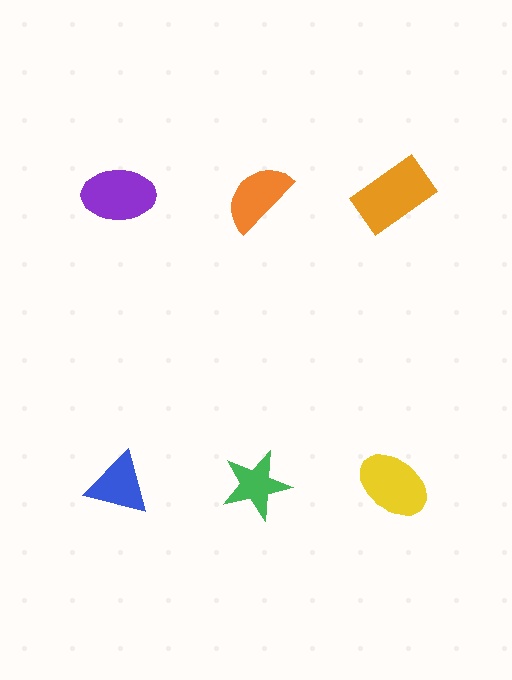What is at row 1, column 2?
An orange semicircle.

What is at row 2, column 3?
A yellow ellipse.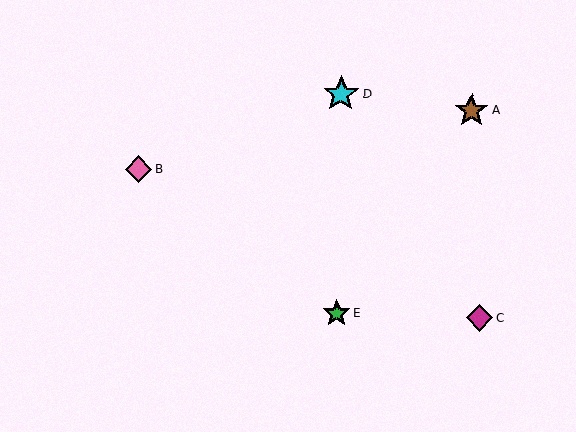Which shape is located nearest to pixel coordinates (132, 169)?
The pink diamond (labeled B) at (139, 170) is nearest to that location.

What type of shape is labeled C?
Shape C is a magenta diamond.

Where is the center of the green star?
The center of the green star is at (336, 313).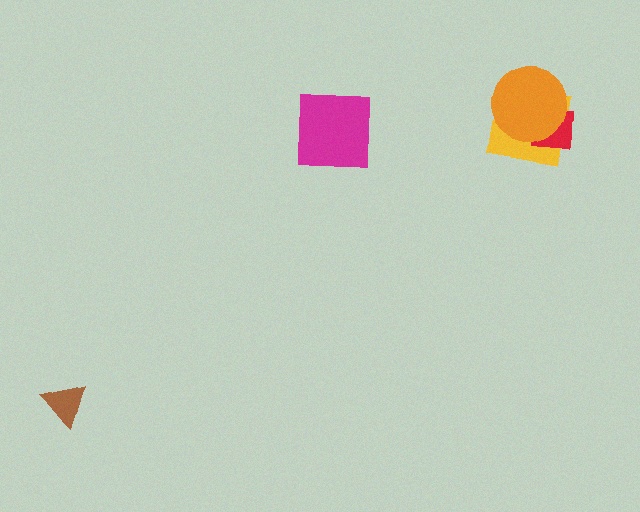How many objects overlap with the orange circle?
2 objects overlap with the orange circle.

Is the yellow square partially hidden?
Yes, it is partially covered by another shape.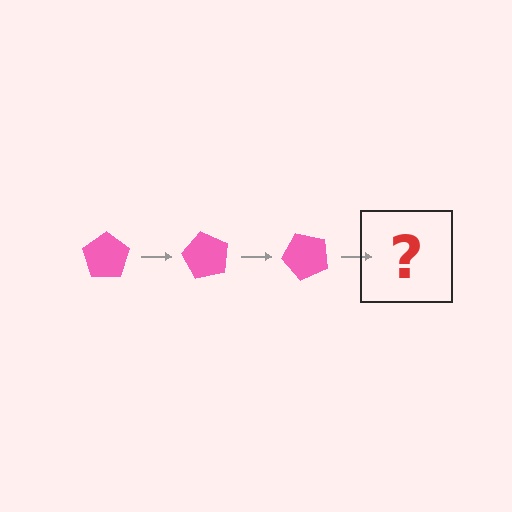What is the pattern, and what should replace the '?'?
The pattern is that the pentagon rotates 60 degrees each step. The '?' should be a pink pentagon rotated 180 degrees.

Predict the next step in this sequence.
The next step is a pink pentagon rotated 180 degrees.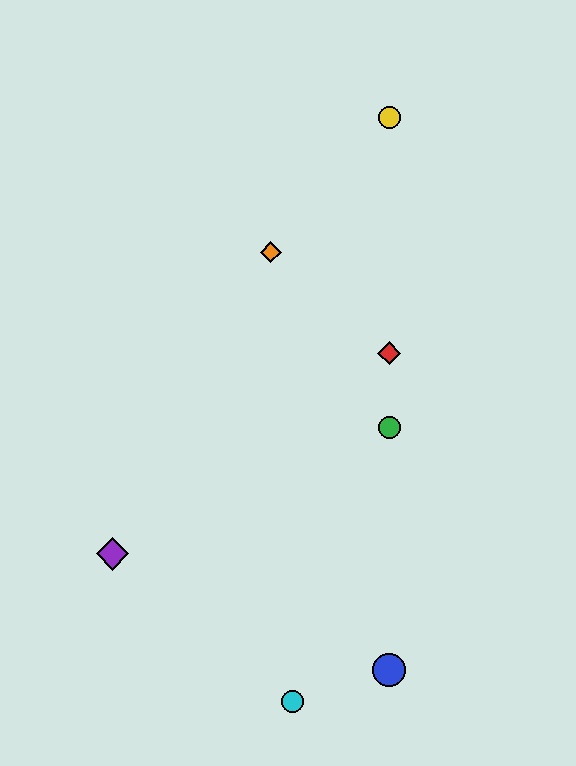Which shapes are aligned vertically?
The red diamond, the blue circle, the green circle, the yellow circle are aligned vertically.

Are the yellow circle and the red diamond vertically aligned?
Yes, both are at x≈389.